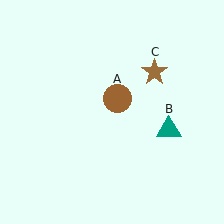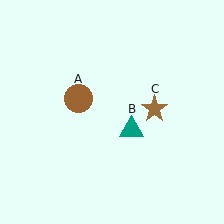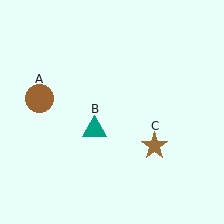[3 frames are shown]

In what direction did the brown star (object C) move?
The brown star (object C) moved down.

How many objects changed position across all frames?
3 objects changed position: brown circle (object A), teal triangle (object B), brown star (object C).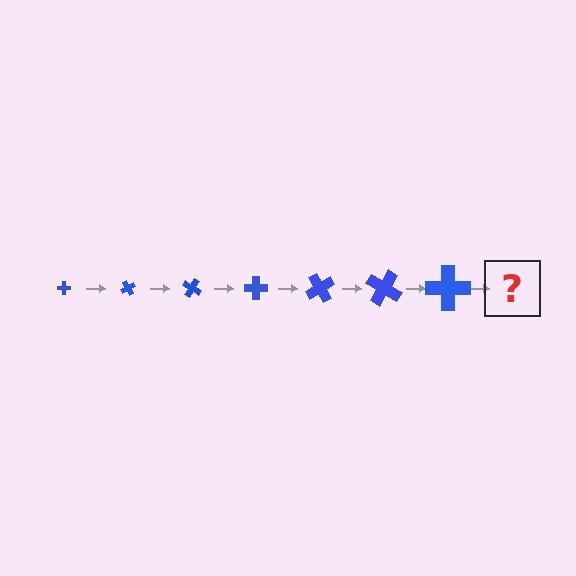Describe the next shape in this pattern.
It should be a cross, larger than the previous one and rotated 420 degrees from the start.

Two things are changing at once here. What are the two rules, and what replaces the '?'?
The two rules are that the cross grows larger each step and it rotates 60 degrees each step. The '?' should be a cross, larger than the previous one and rotated 420 degrees from the start.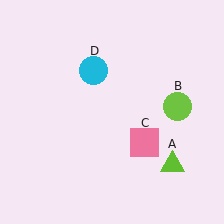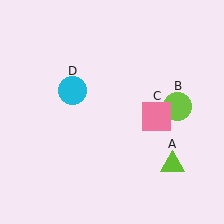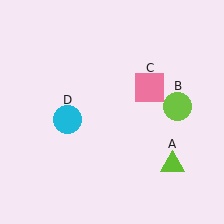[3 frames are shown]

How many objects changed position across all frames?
2 objects changed position: pink square (object C), cyan circle (object D).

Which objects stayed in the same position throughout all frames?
Lime triangle (object A) and lime circle (object B) remained stationary.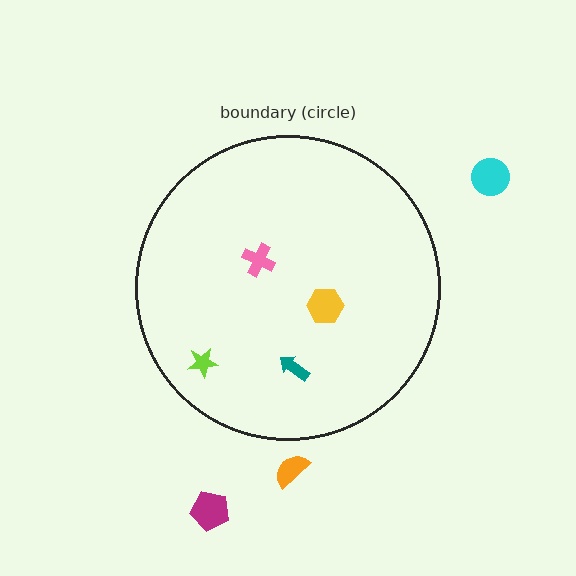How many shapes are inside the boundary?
4 inside, 3 outside.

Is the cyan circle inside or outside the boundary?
Outside.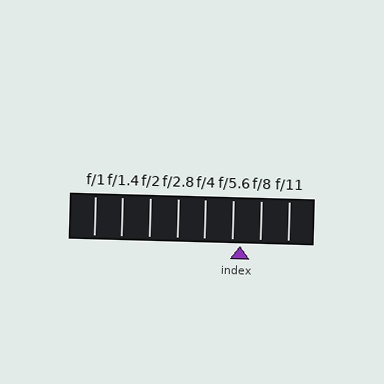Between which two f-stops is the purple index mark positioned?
The index mark is between f/5.6 and f/8.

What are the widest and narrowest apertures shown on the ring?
The widest aperture shown is f/1 and the narrowest is f/11.